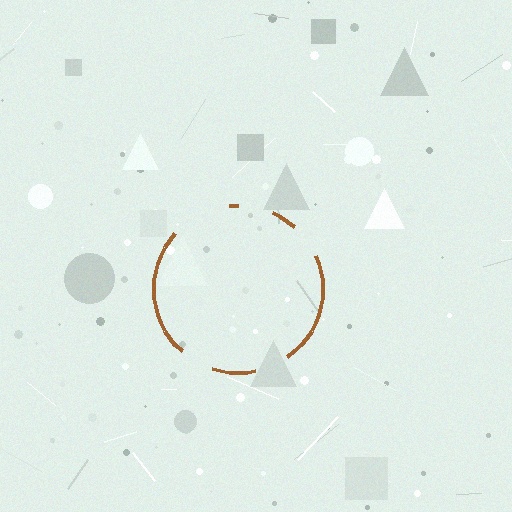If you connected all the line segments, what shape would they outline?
They would outline a circle.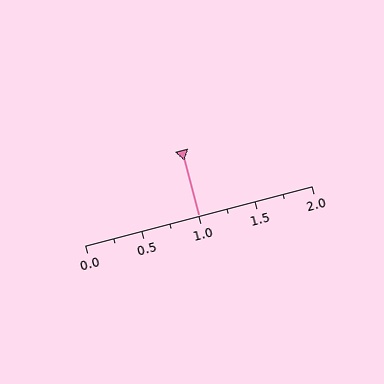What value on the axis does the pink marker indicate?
The marker indicates approximately 1.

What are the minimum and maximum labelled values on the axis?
The axis runs from 0.0 to 2.0.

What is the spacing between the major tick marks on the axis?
The major ticks are spaced 0.5 apart.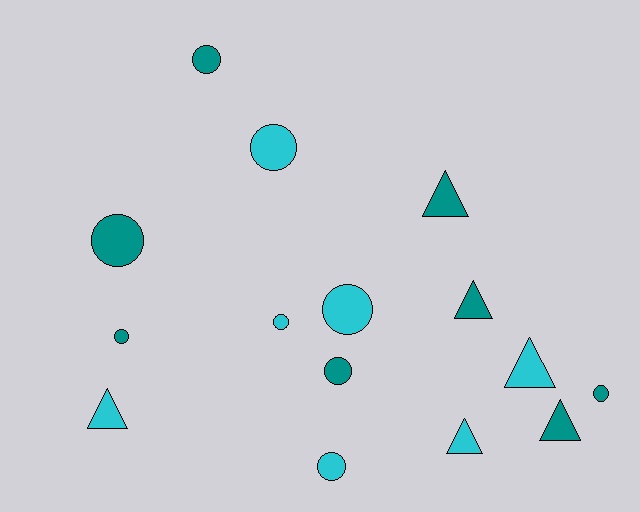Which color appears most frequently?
Teal, with 8 objects.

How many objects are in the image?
There are 15 objects.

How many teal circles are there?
There are 5 teal circles.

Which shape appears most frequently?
Circle, with 9 objects.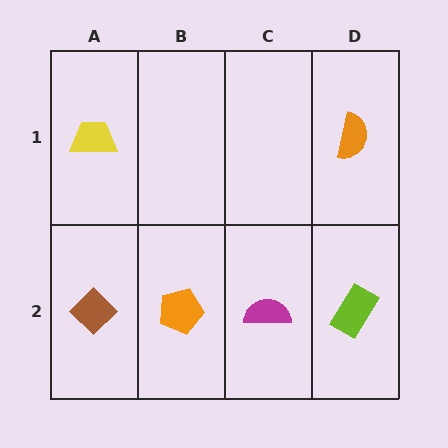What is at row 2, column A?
A brown diamond.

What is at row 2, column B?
An orange pentagon.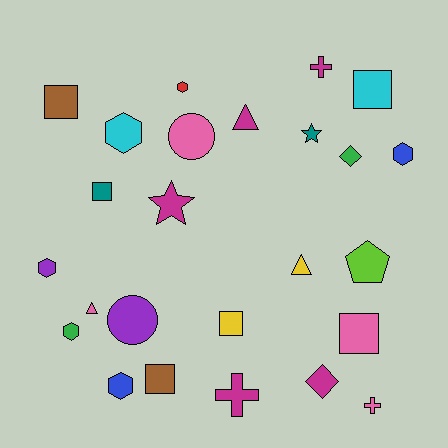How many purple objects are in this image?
There are 2 purple objects.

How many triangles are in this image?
There are 3 triangles.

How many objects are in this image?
There are 25 objects.